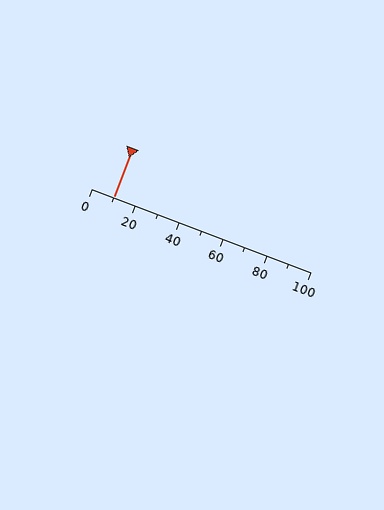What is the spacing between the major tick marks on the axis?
The major ticks are spaced 20 apart.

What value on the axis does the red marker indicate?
The marker indicates approximately 10.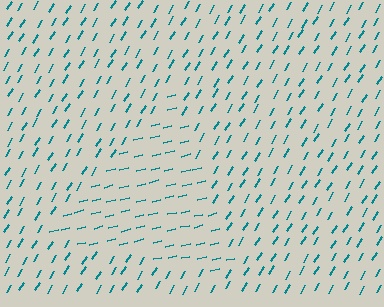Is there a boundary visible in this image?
Yes, there is a texture boundary formed by a change in line orientation.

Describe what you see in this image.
The image is filled with small teal line segments. A triangle region in the image has lines oriented differently from the surrounding lines, creating a visible texture boundary.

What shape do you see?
I see a triangle.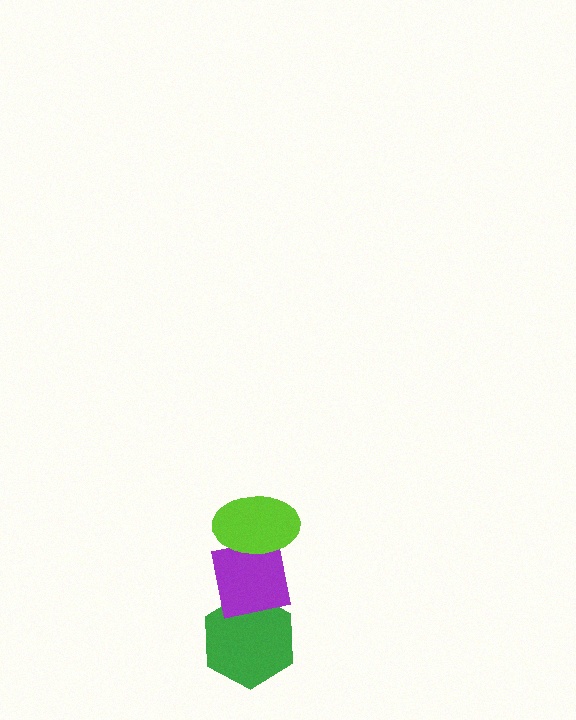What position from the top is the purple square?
The purple square is 2nd from the top.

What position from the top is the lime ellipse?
The lime ellipse is 1st from the top.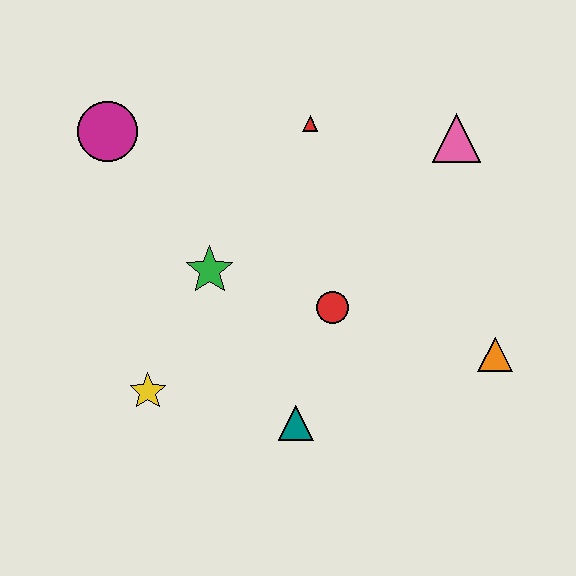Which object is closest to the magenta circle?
The green star is closest to the magenta circle.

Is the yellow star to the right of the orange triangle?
No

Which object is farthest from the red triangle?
The yellow star is farthest from the red triangle.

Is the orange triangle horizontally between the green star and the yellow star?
No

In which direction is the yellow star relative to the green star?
The yellow star is below the green star.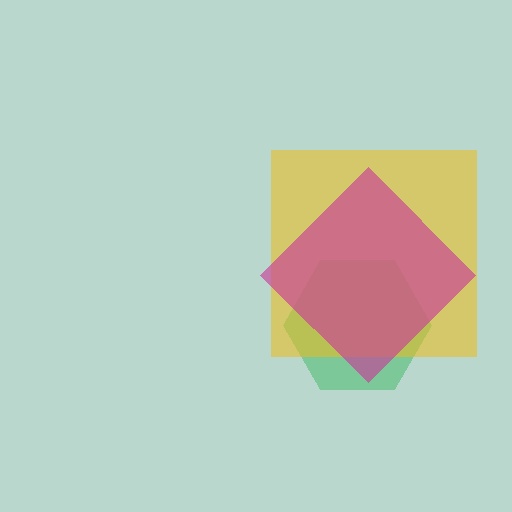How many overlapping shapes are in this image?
There are 3 overlapping shapes in the image.